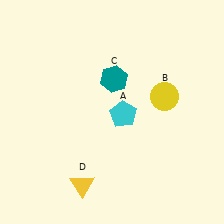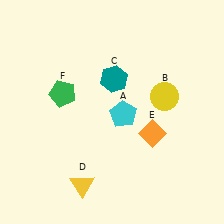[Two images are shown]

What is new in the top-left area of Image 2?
A green pentagon (F) was added in the top-left area of Image 2.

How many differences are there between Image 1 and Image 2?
There are 2 differences between the two images.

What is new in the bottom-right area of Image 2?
An orange diamond (E) was added in the bottom-right area of Image 2.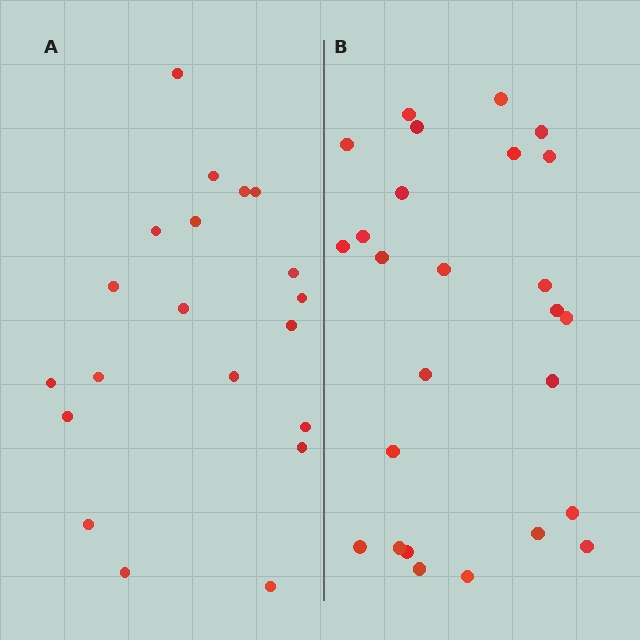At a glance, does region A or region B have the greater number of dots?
Region B (the right region) has more dots.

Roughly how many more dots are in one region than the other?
Region B has about 6 more dots than region A.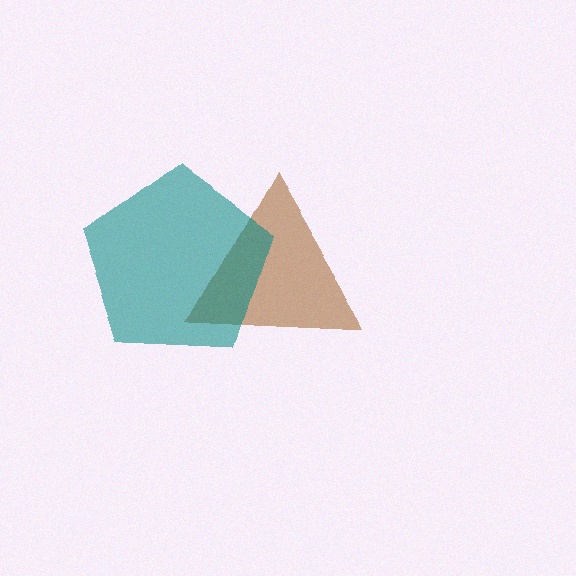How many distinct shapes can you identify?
There are 2 distinct shapes: a brown triangle, a teal pentagon.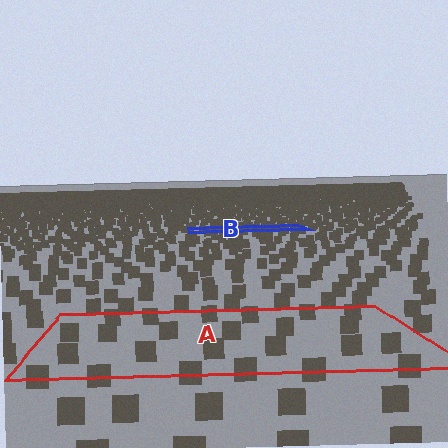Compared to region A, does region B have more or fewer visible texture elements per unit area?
Region B has more texture elements per unit area — they are packed more densely because it is farther away.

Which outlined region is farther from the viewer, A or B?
Region B is farther from the viewer — the texture elements inside it appear smaller and more densely packed.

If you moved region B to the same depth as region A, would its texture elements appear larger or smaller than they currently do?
They would appear larger. At a closer depth, the same texture elements are projected at a bigger on-screen size.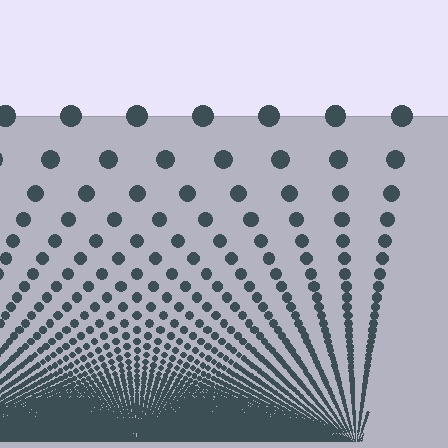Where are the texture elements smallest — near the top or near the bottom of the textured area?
Near the bottom.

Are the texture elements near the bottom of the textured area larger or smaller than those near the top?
Smaller. The gradient is inverted — elements near the bottom are smaller and denser.